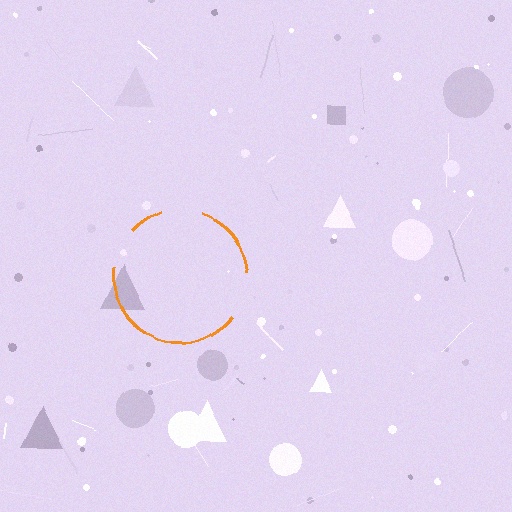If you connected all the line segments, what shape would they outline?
They would outline a circle.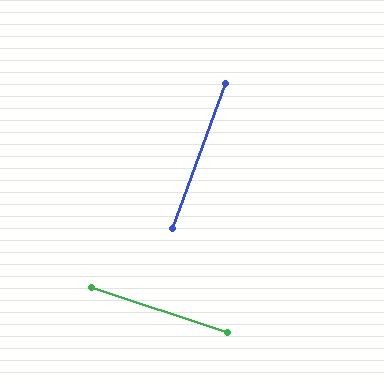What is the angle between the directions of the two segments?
Approximately 88 degrees.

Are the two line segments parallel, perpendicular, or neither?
Perpendicular — they meet at approximately 88°.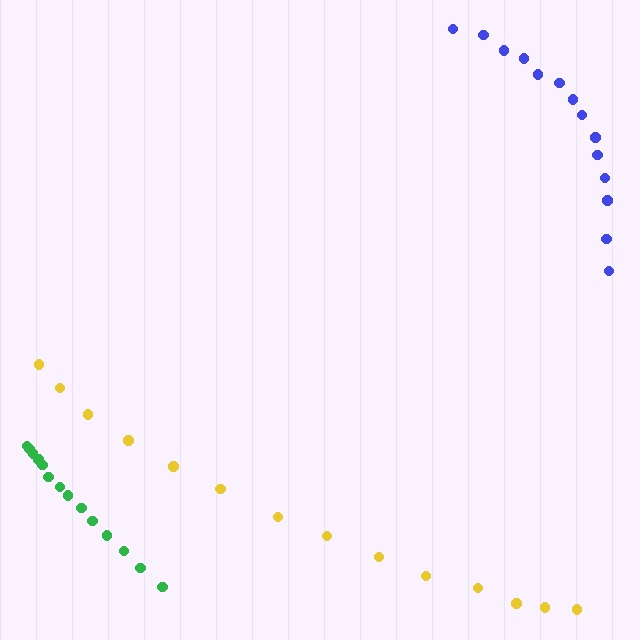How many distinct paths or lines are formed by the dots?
There are 3 distinct paths.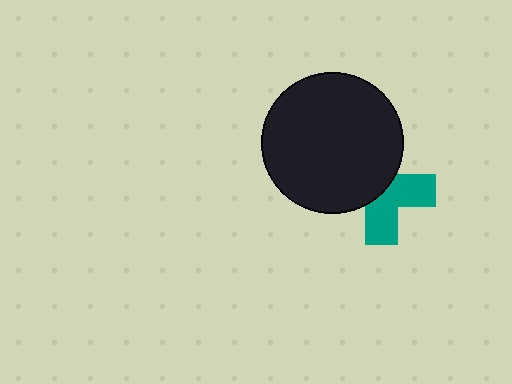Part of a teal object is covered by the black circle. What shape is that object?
It is a cross.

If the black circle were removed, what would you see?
You would see the complete teal cross.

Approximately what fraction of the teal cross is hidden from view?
Roughly 51% of the teal cross is hidden behind the black circle.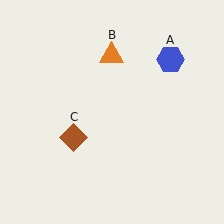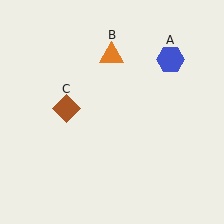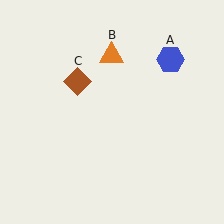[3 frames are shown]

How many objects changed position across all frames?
1 object changed position: brown diamond (object C).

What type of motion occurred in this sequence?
The brown diamond (object C) rotated clockwise around the center of the scene.